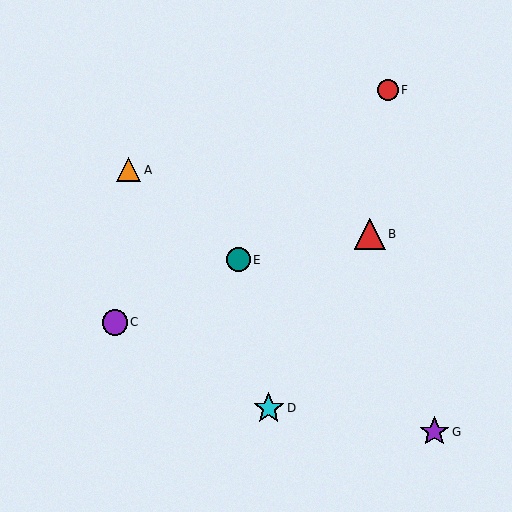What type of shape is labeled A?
Shape A is an orange triangle.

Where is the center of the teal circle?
The center of the teal circle is at (238, 260).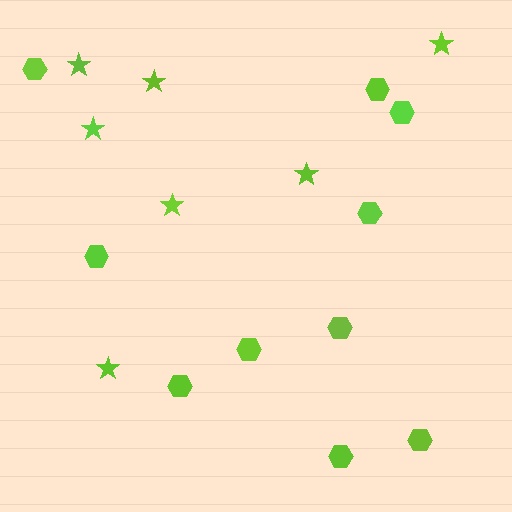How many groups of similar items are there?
There are 2 groups: one group of stars (7) and one group of hexagons (10).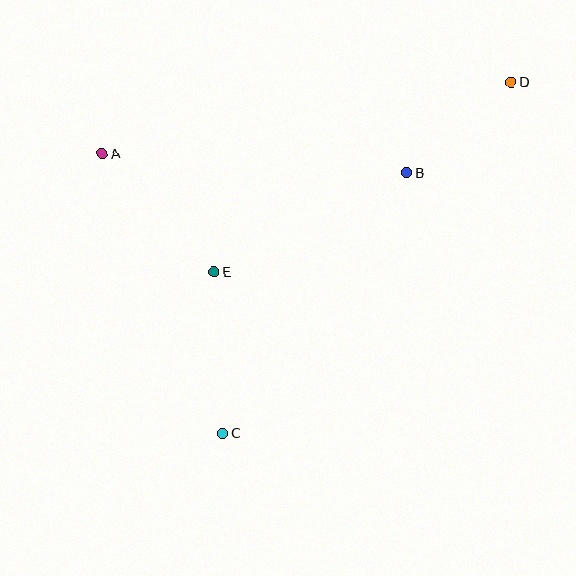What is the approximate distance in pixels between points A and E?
The distance between A and E is approximately 163 pixels.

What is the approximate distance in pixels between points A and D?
The distance between A and D is approximately 415 pixels.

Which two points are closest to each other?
Points B and D are closest to each other.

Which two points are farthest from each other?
Points C and D are farthest from each other.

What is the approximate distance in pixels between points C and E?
The distance between C and E is approximately 161 pixels.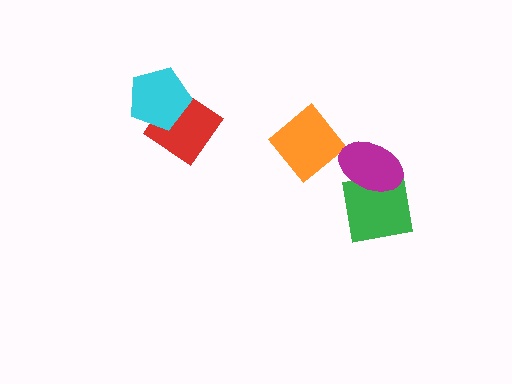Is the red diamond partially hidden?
Yes, it is partially covered by another shape.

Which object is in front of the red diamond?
The cyan pentagon is in front of the red diamond.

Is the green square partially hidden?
Yes, it is partially covered by another shape.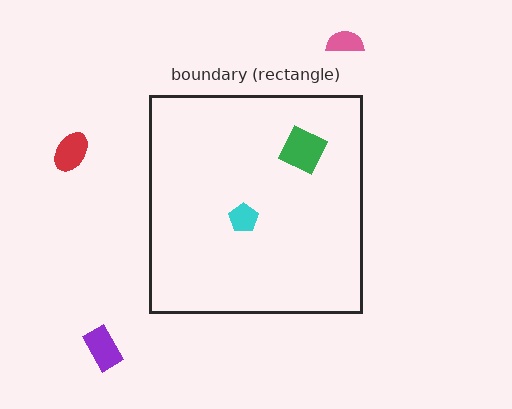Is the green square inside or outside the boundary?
Inside.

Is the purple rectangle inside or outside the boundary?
Outside.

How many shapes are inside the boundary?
2 inside, 3 outside.